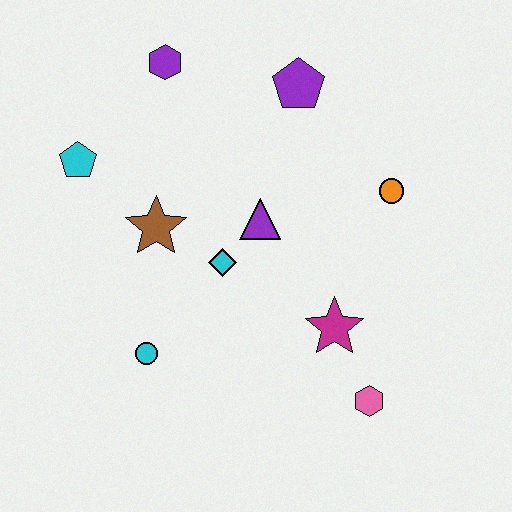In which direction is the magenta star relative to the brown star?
The magenta star is to the right of the brown star.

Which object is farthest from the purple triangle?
The pink hexagon is farthest from the purple triangle.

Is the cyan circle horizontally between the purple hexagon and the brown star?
No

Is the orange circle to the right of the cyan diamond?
Yes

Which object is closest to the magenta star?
The pink hexagon is closest to the magenta star.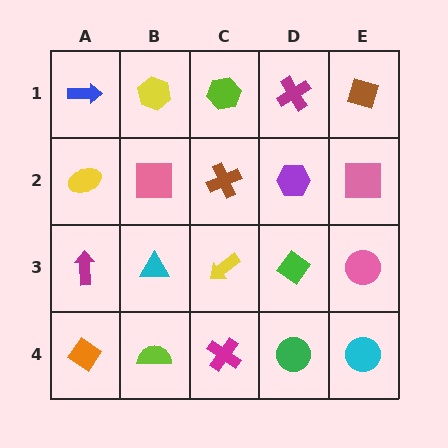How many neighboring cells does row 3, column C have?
4.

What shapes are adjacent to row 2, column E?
A brown diamond (row 1, column E), a pink circle (row 3, column E), a purple hexagon (row 2, column D).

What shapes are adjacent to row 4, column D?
A green diamond (row 3, column D), a magenta cross (row 4, column C), a cyan circle (row 4, column E).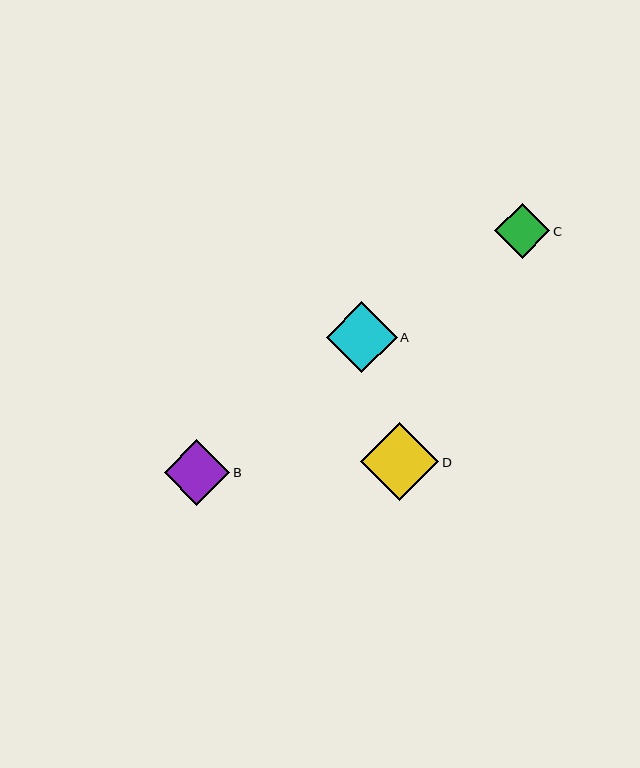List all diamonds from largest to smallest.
From largest to smallest: D, A, B, C.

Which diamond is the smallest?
Diamond C is the smallest with a size of approximately 55 pixels.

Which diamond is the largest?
Diamond D is the largest with a size of approximately 78 pixels.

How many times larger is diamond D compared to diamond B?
Diamond D is approximately 1.2 times the size of diamond B.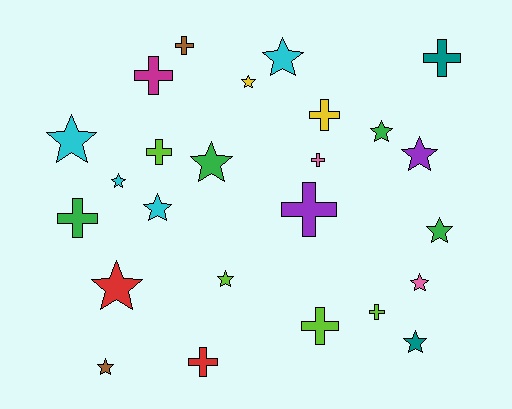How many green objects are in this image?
There are 4 green objects.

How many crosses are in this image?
There are 11 crosses.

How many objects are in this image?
There are 25 objects.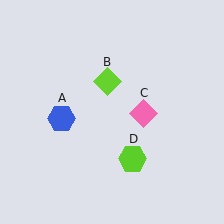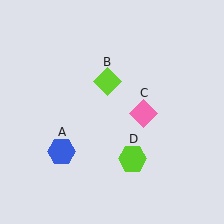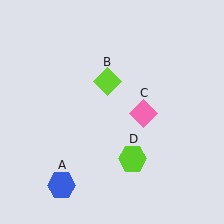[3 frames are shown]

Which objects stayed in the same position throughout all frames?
Lime diamond (object B) and pink diamond (object C) and lime hexagon (object D) remained stationary.